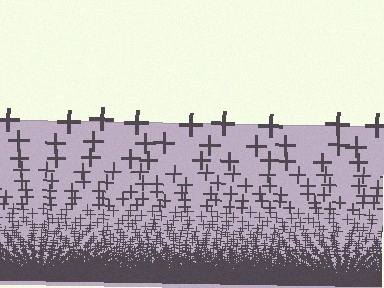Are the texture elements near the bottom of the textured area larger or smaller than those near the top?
Smaller. The gradient is inverted — elements near the bottom are smaller and denser.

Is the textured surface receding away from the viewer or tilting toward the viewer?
The surface appears to tilt toward the viewer. Texture elements get larger and sparser toward the top.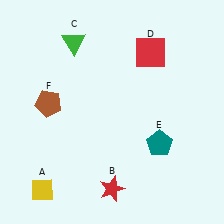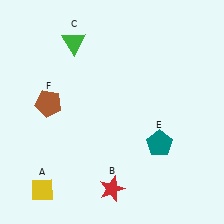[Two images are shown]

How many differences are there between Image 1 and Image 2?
There is 1 difference between the two images.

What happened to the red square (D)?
The red square (D) was removed in Image 2. It was in the top-right area of Image 1.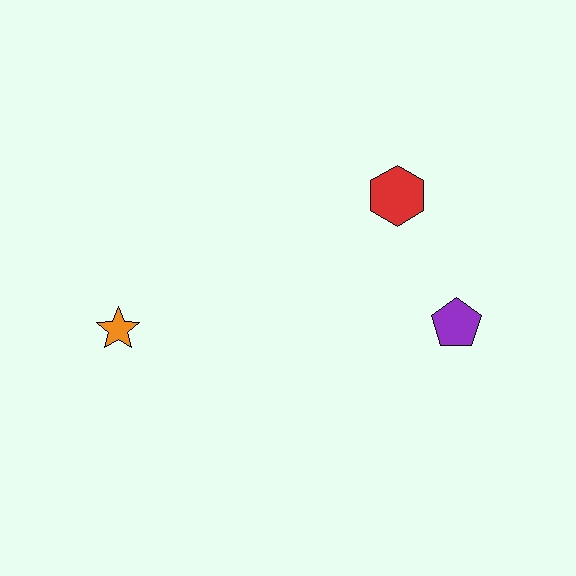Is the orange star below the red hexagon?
Yes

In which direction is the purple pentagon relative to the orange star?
The purple pentagon is to the right of the orange star.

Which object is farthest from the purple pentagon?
The orange star is farthest from the purple pentagon.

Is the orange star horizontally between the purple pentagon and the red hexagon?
No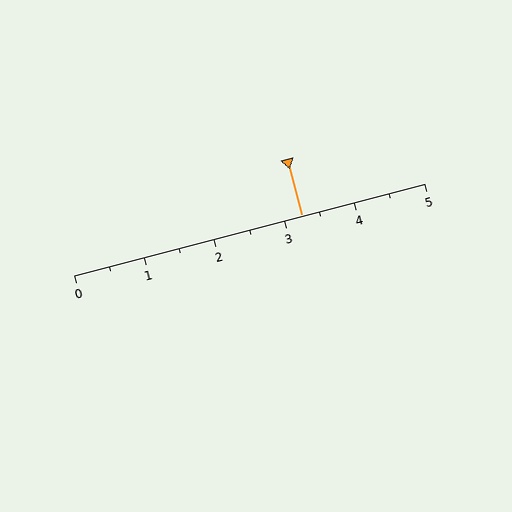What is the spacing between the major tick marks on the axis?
The major ticks are spaced 1 apart.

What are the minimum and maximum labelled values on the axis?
The axis runs from 0 to 5.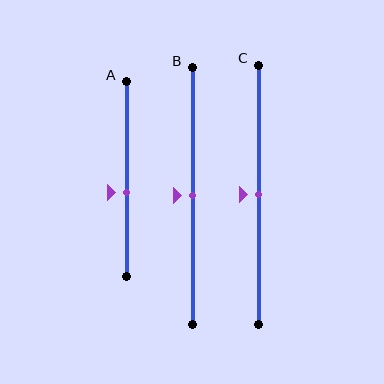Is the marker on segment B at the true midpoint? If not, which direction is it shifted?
Yes, the marker on segment B is at the true midpoint.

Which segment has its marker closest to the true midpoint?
Segment B has its marker closest to the true midpoint.